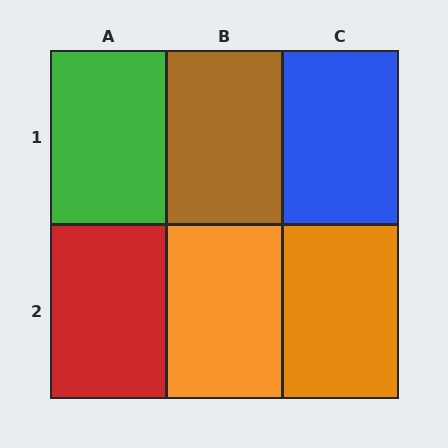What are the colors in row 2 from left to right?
Red, orange, orange.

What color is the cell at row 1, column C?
Blue.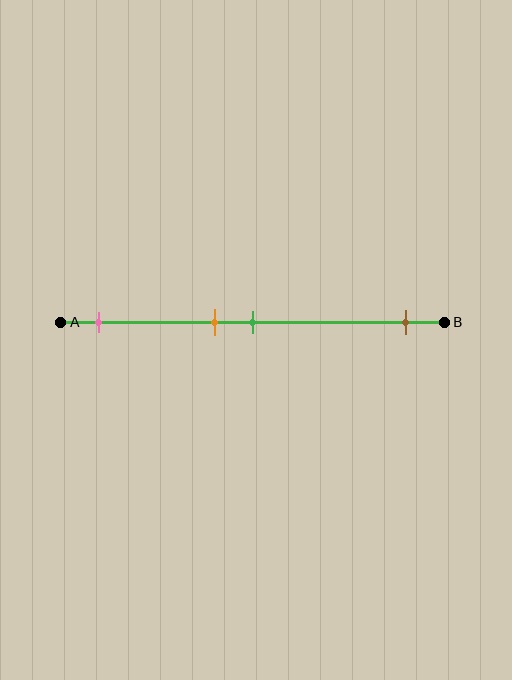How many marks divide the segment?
There are 4 marks dividing the segment.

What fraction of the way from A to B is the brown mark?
The brown mark is approximately 90% (0.9) of the way from A to B.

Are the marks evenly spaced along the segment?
No, the marks are not evenly spaced.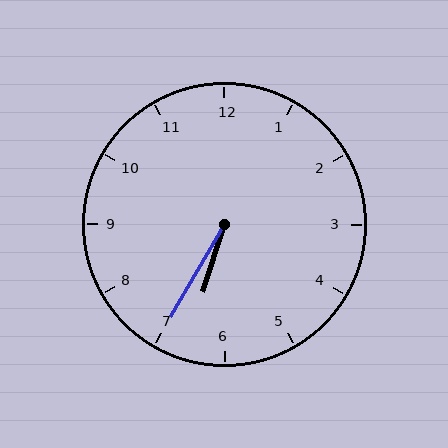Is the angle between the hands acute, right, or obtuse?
It is acute.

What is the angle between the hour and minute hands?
Approximately 12 degrees.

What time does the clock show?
6:35.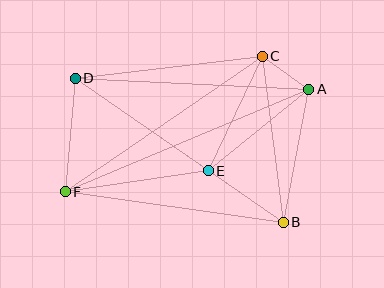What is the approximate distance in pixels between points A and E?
The distance between A and E is approximately 129 pixels.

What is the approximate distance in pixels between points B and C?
The distance between B and C is approximately 167 pixels.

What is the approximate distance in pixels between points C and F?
The distance between C and F is approximately 239 pixels.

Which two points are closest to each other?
Points A and C are closest to each other.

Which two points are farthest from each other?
Points A and F are farthest from each other.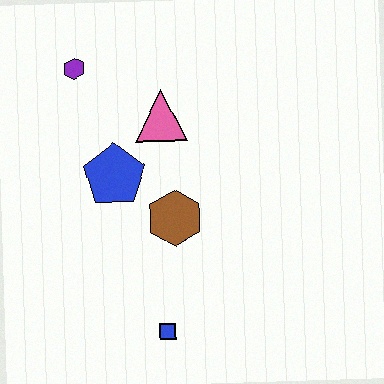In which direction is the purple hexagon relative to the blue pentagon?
The purple hexagon is above the blue pentagon.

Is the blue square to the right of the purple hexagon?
Yes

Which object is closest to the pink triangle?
The blue pentagon is closest to the pink triangle.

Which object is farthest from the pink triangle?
The blue square is farthest from the pink triangle.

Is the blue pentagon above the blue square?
Yes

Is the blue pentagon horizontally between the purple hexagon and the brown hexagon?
Yes